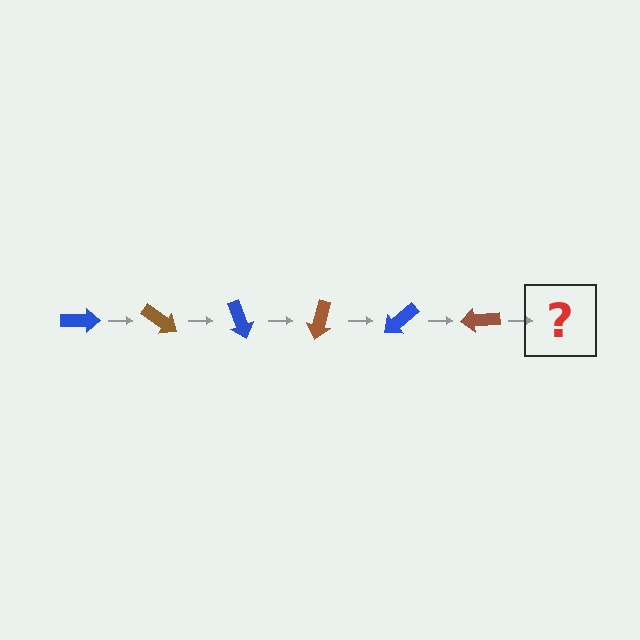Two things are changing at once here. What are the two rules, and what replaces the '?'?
The two rules are that it rotates 35 degrees each step and the color cycles through blue and brown. The '?' should be a blue arrow, rotated 210 degrees from the start.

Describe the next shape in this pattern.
It should be a blue arrow, rotated 210 degrees from the start.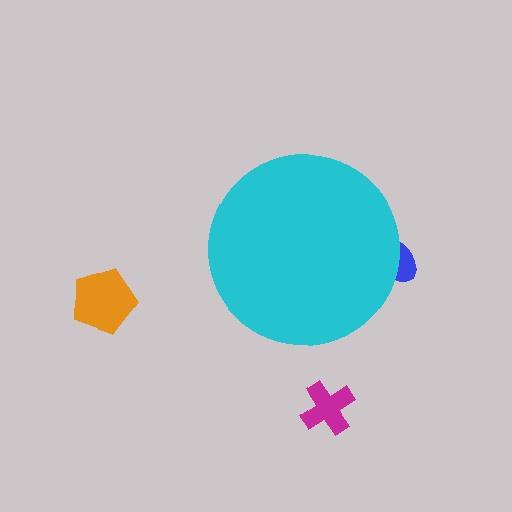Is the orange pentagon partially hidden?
No, the orange pentagon is fully visible.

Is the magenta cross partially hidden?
No, the magenta cross is fully visible.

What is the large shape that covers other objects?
A cyan circle.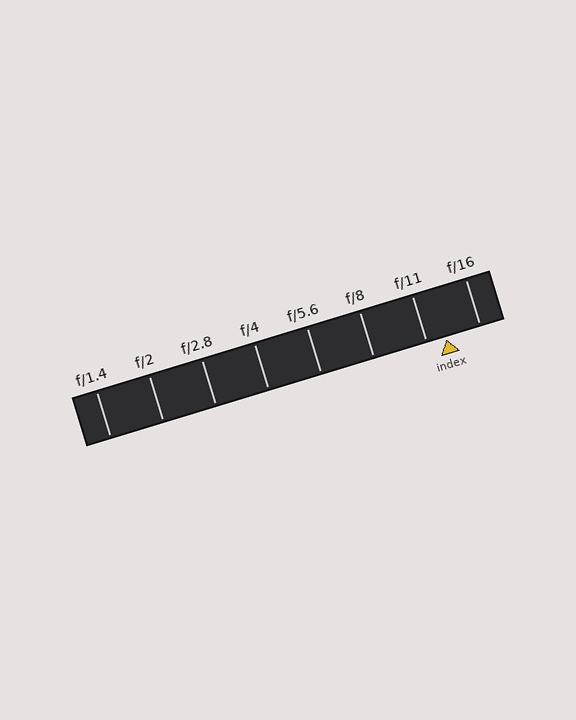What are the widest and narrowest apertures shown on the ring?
The widest aperture shown is f/1.4 and the narrowest is f/16.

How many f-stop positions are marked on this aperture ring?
There are 8 f-stop positions marked.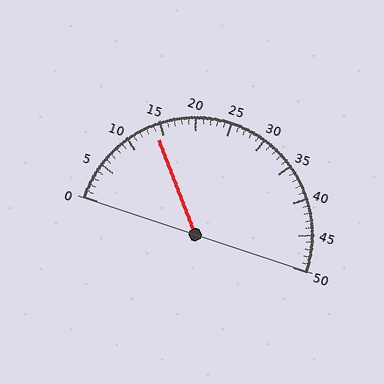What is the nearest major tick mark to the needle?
The nearest major tick mark is 15.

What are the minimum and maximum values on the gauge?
The gauge ranges from 0 to 50.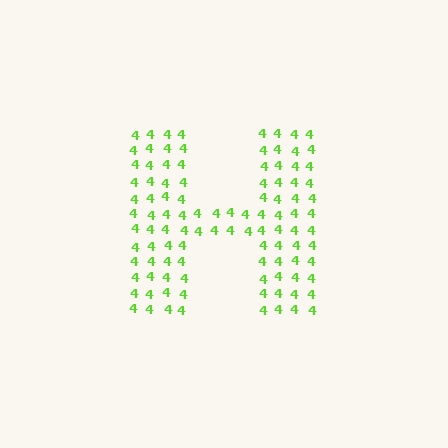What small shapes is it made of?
It is made of small digit 4's.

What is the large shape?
The large shape is the letter H.